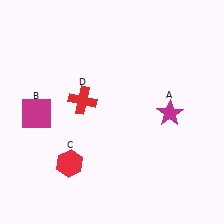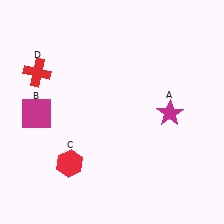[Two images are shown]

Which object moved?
The red cross (D) moved left.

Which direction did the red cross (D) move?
The red cross (D) moved left.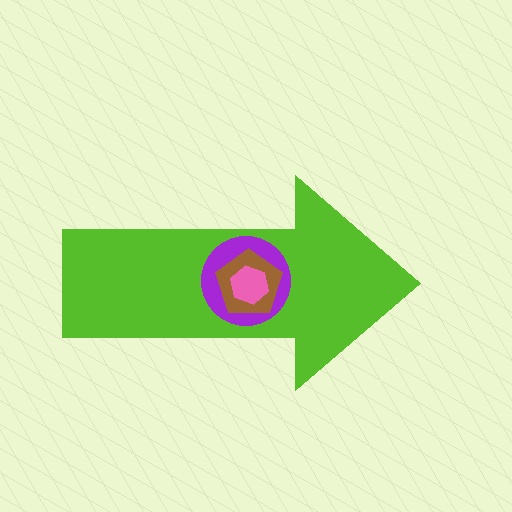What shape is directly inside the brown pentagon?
The pink hexagon.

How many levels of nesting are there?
4.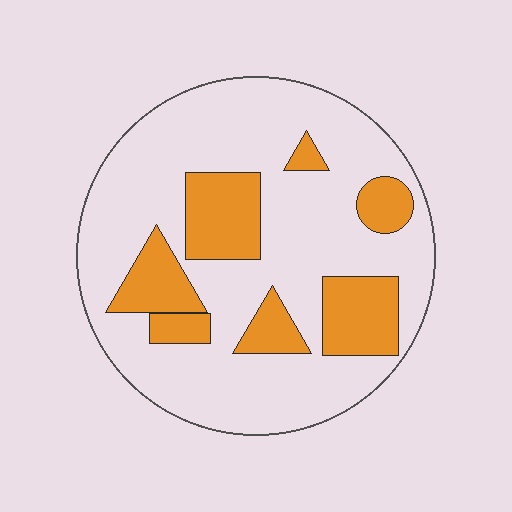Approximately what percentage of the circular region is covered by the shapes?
Approximately 25%.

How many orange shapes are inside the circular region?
7.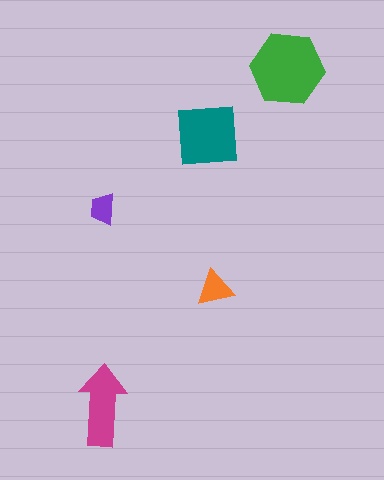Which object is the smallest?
The purple trapezoid.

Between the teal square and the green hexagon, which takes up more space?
The green hexagon.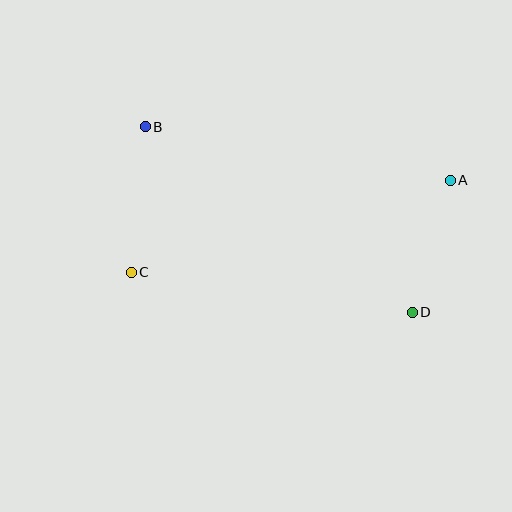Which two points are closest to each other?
Points A and D are closest to each other.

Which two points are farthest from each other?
Points A and C are farthest from each other.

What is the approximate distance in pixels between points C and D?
The distance between C and D is approximately 284 pixels.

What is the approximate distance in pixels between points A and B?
The distance between A and B is approximately 310 pixels.